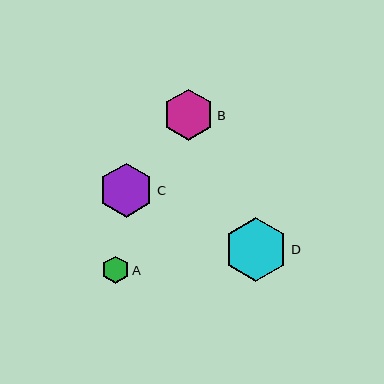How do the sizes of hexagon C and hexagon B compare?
Hexagon C and hexagon B are approximately the same size.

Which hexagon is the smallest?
Hexagon A is the smallest with a size of approximately 27 pixels.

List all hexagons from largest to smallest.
From largest to smallest: D, C, B, A.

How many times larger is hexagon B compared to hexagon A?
Hexagon B is approximately 1.9 times the size of hexagon A.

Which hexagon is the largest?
Hexagon D is the largest with a size of approximately 63 pixels.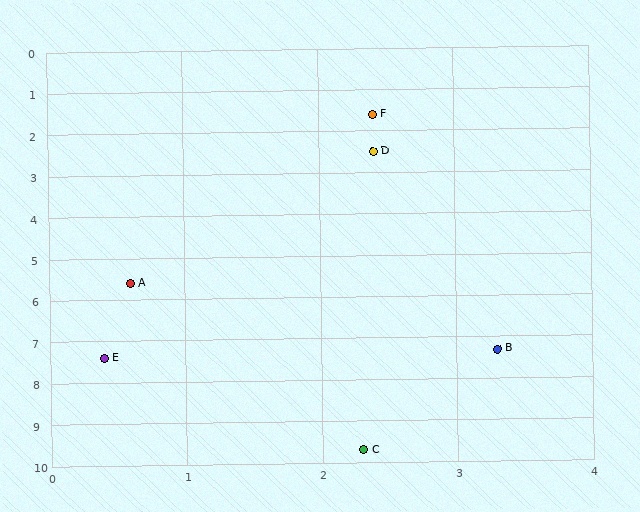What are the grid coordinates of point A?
Point A is at approximately (0.6, 5.6).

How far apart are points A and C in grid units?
Points A and C are about 4.4 grid units apart.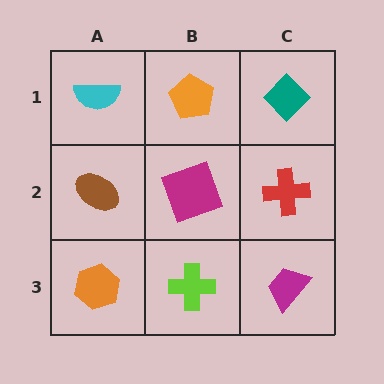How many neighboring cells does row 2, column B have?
4.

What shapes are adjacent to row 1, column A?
A brown ellipse (row 2, column A), an orange pentagon (row 1, column B).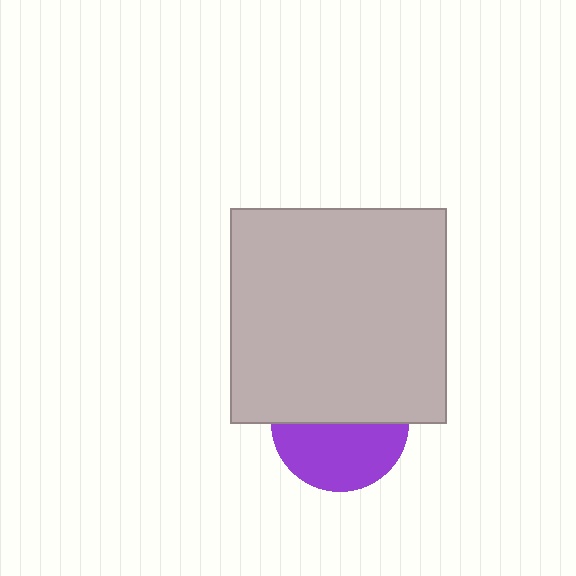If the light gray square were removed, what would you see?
You would see the complete purple circle.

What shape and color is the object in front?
The object in front is a light gray square.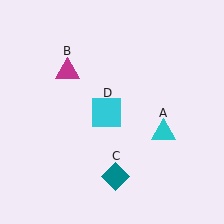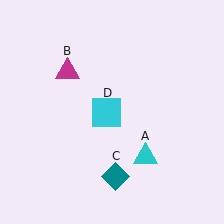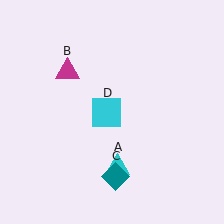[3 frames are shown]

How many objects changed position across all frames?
1 object changed position: cyan triangle (object A).